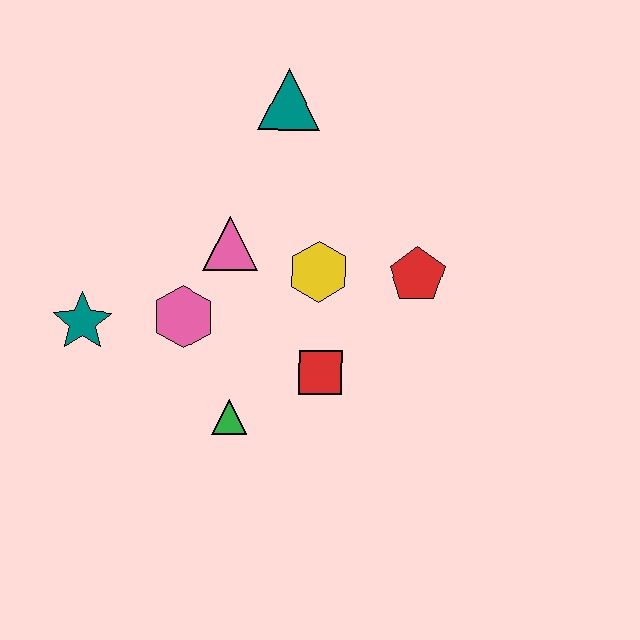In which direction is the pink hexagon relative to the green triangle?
The pink hexagon is above the green triangle.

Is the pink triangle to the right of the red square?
No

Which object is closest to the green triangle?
The red square is closest to the green triangle.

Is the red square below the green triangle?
No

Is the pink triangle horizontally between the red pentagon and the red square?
No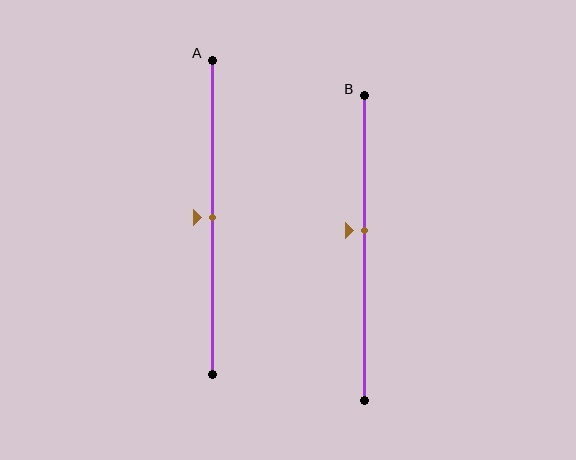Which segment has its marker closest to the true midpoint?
Segment A has its marker closest to the true midpoint.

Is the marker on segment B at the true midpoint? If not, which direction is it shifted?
No, the marker on segment B is shifted upward by about 6% of the segment length.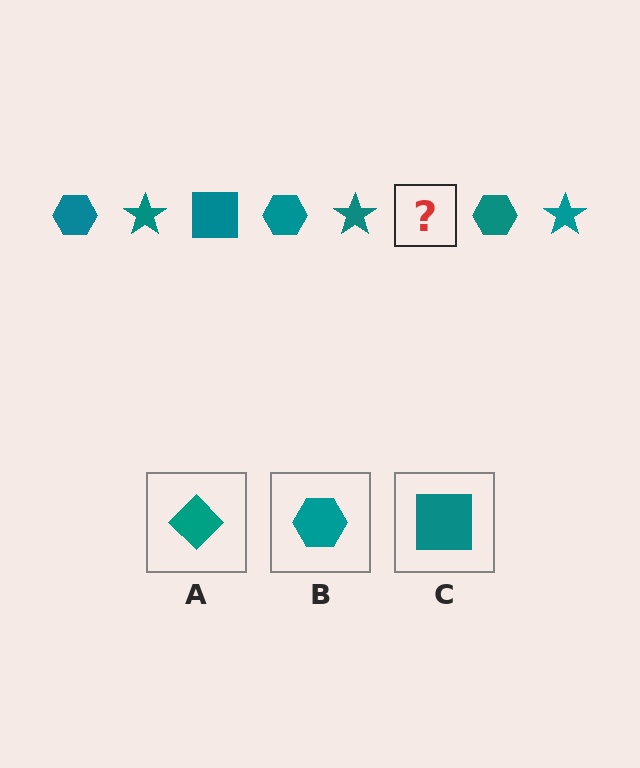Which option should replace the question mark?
Option C.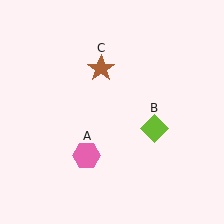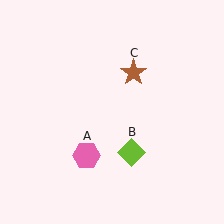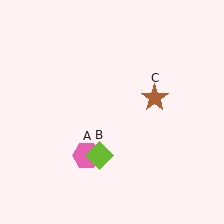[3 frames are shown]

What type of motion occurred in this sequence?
The lime diamond (object B), brown star (object C) rotated clockwise around the center of the scene.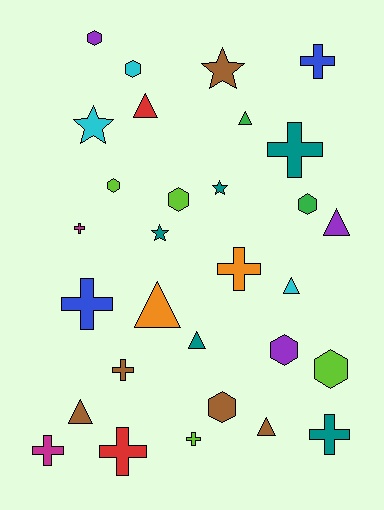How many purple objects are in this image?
There are 3 purple objects.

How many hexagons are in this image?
There are 8 hexagons.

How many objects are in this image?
There are 30 objects.